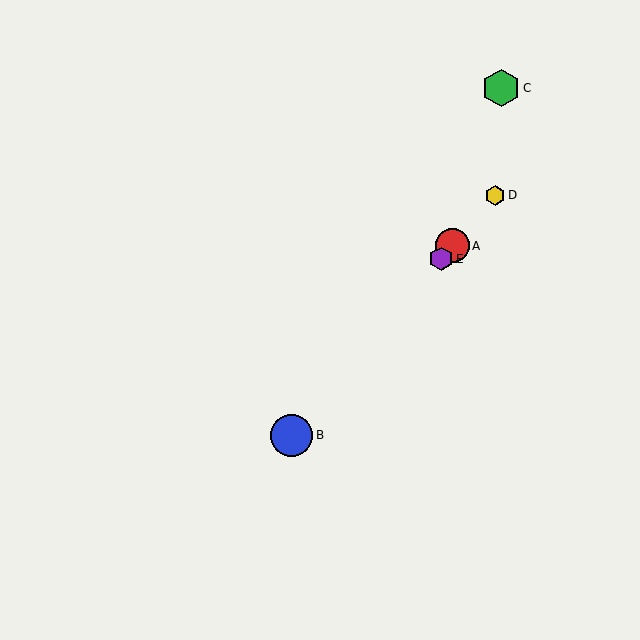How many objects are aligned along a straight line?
4 objects (A, B, D, E) are aligned along a straight line.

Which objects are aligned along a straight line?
Objects A, B, D, E are aligned along a straight line.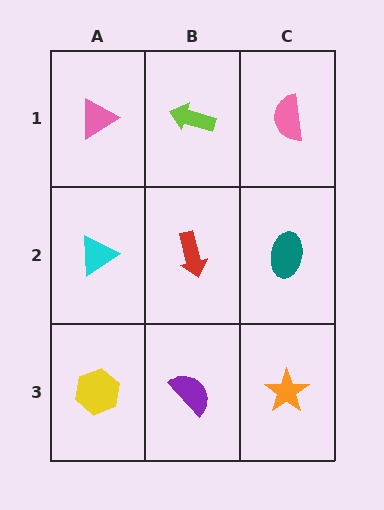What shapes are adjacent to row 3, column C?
A teal ellipse (row 2, column C), a purple semicircle (row 3, column B).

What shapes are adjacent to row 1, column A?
A cyan triangle (row 2, column A), a lime arrow (row 1, column B).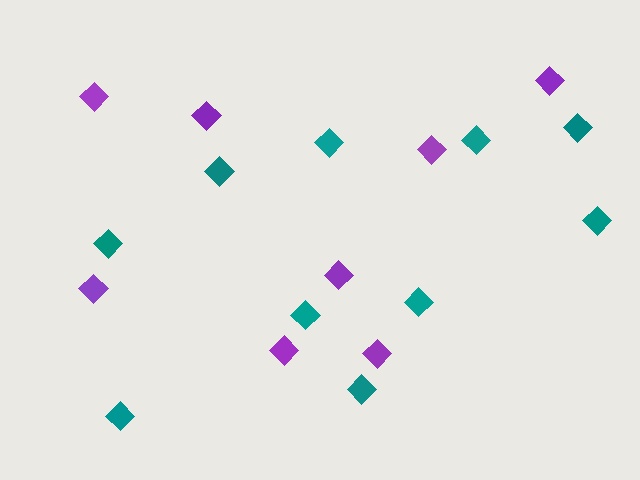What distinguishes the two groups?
There are 2 groups: one group of purple diamonds (8) and one group of teal diamonds (10).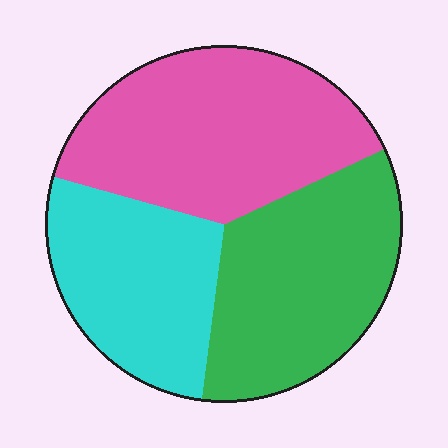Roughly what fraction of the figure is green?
Green covers 34% of the figure.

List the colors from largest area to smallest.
From largest to smallest: pink, green, cyan.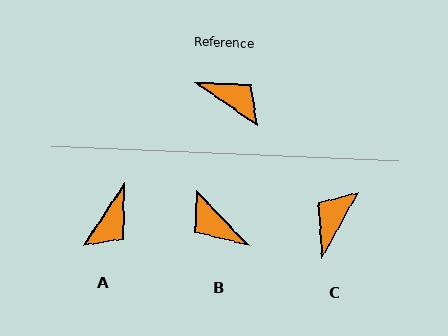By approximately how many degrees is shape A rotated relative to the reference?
Approximately 89 degrees clockwise.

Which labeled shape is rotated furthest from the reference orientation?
B, about 168 degrees away.